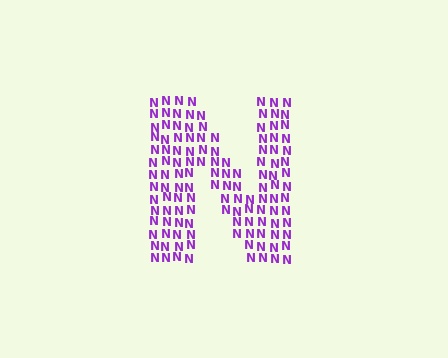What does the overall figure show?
The overall figure shows the letter N.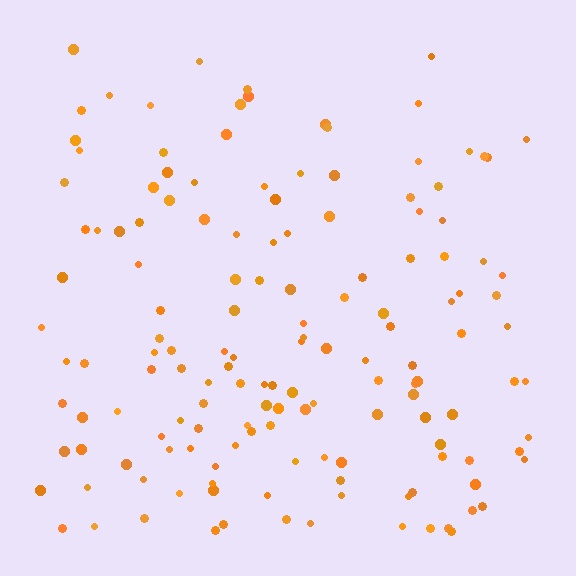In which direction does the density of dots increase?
From top to bottom, with the bottom side densest.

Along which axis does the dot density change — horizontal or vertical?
Vertical.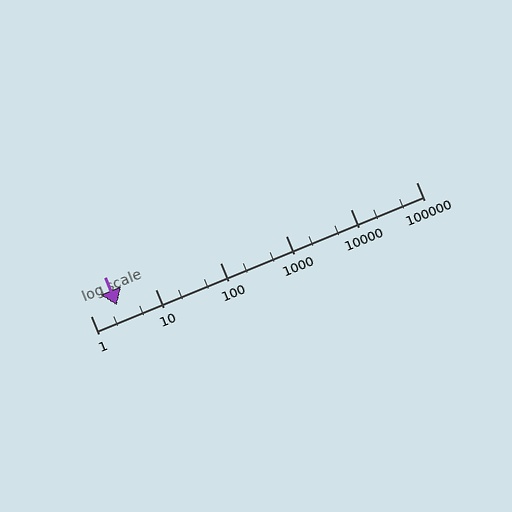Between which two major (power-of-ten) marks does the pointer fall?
The pointer is between 1 and 10.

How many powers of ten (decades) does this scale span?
The scale spans 5 decades, from 1 to 100000.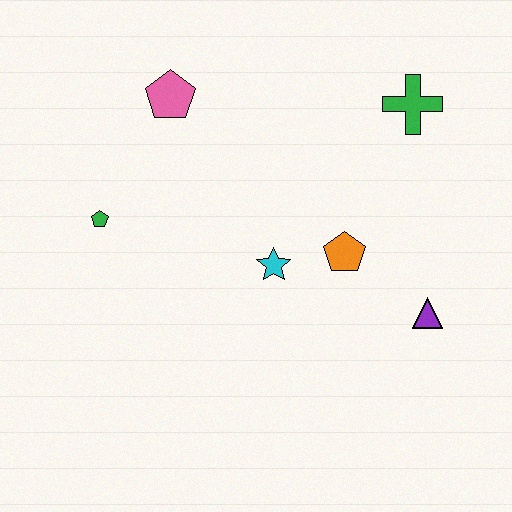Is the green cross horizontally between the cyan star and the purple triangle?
Yes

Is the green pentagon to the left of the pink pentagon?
Yes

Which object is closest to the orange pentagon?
The cyan star is closest to the orange pentagon.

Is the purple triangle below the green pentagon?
Yes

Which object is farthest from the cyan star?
The green cross is farthest from the cyan star.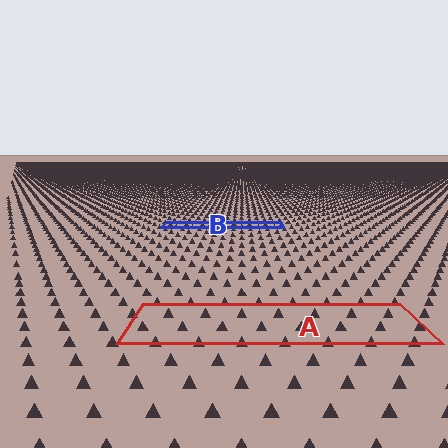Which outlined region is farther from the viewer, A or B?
Region B is farther from the viewer — the texture elements inside it appear smaller and more densely packed.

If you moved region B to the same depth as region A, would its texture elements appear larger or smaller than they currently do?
They would appear larger. At a closer depth, the same texture elements are projected at a bigger on-screen size.